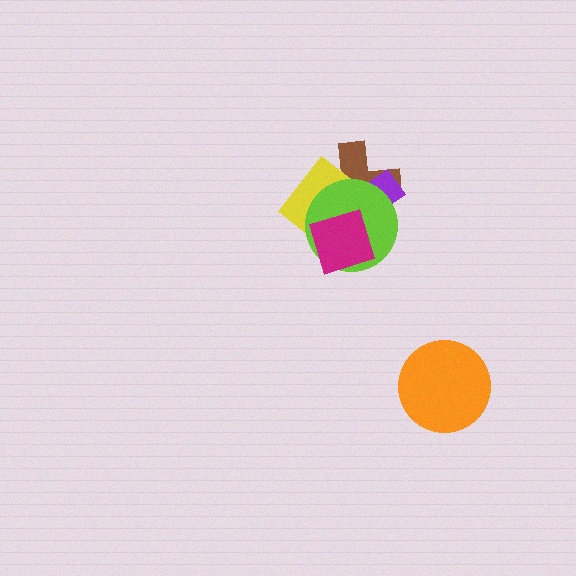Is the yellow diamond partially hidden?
Yes, it is partially covered by another shape.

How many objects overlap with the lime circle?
4 objects overlap with the lime circle.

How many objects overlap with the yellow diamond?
4 objects overlap with the yellow diamond.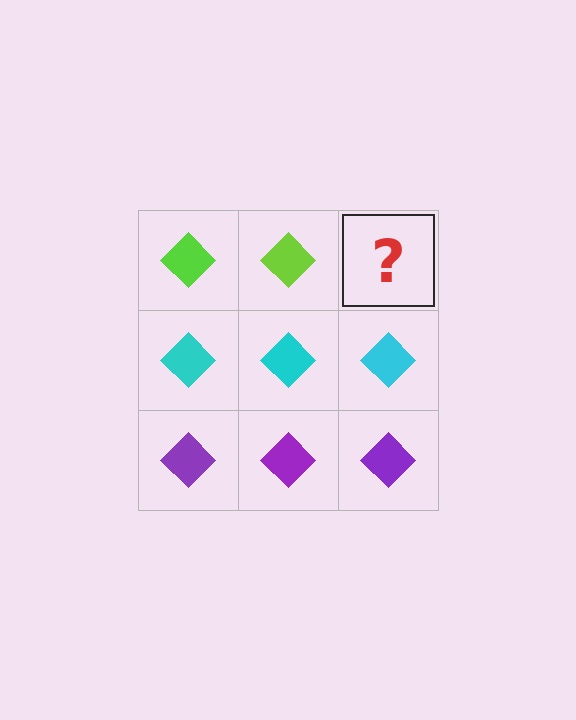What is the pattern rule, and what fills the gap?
The rule is that each row has a consistent color. The gap should be filled with a lime diamond.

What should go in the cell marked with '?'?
The missing cell should contain a lime diamond.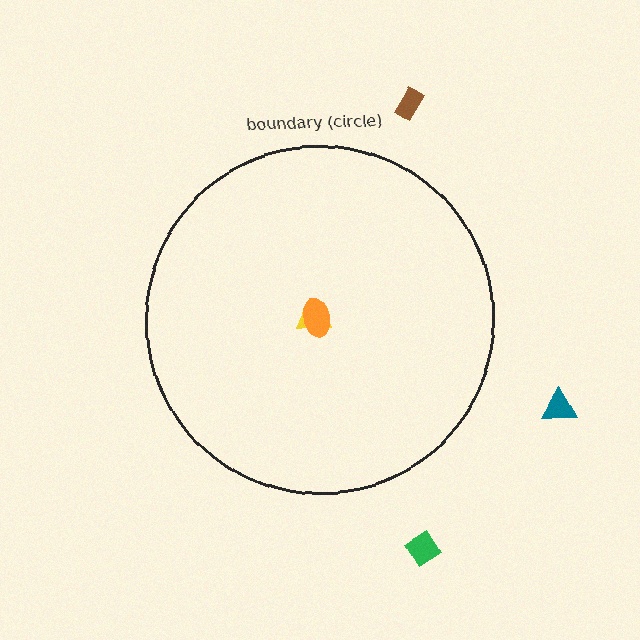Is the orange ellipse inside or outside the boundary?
Inside.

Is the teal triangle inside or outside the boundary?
Outside.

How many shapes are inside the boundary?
2 inside, 3 outside.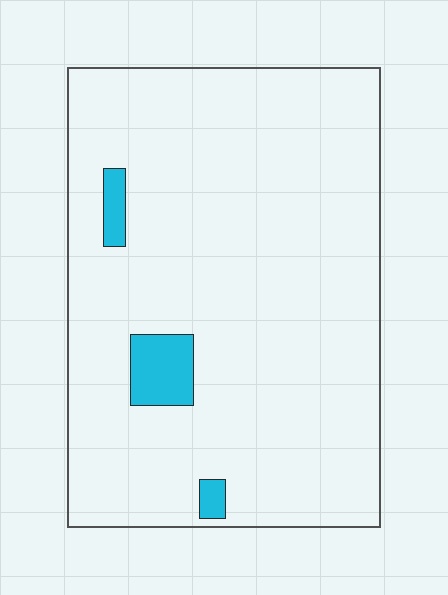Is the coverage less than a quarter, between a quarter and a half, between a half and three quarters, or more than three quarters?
Less than a quarter.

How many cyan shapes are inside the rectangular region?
3.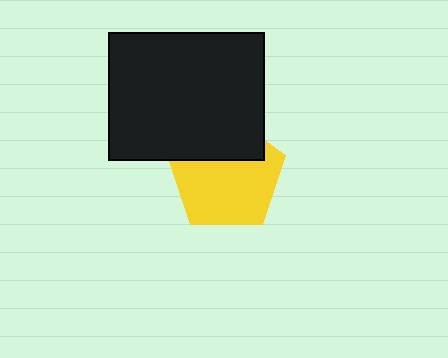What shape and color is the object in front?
The object in front is a black rectangle.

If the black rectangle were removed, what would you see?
You would see the complete yellow pentagon.